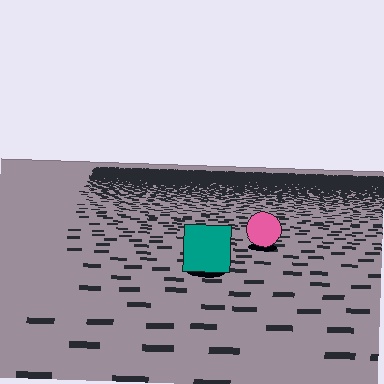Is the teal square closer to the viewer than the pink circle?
Yes. The teal square is closer — you can tell from the texture gradient: the ground texture is coarser near it.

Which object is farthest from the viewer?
The pink circle is farthest from the viewer. It appears smaller and the ground texture around it is denser.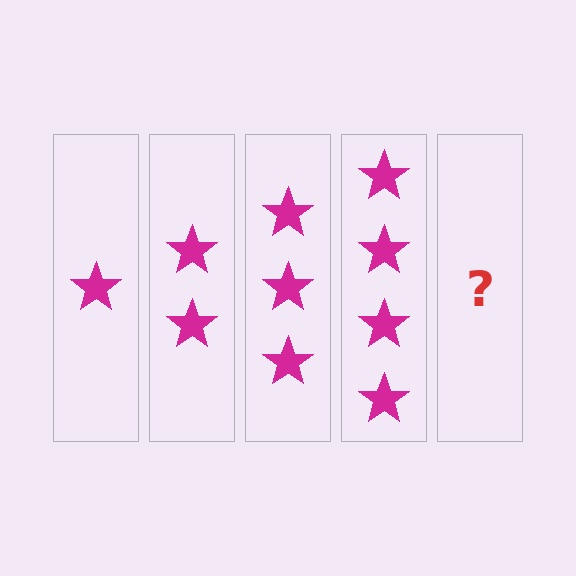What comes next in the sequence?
The next element should be 5 stars.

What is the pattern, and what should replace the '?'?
The pattern is that each step adds one more star. The '?' should be 5 stars.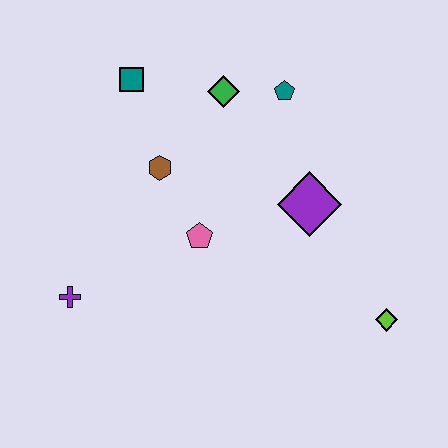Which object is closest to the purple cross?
The pink pentagon is closest to the purple cross.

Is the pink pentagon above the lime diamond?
Yes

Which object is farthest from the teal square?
The lime diamond is farthest from the teal square.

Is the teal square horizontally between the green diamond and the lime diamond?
No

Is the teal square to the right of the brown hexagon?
No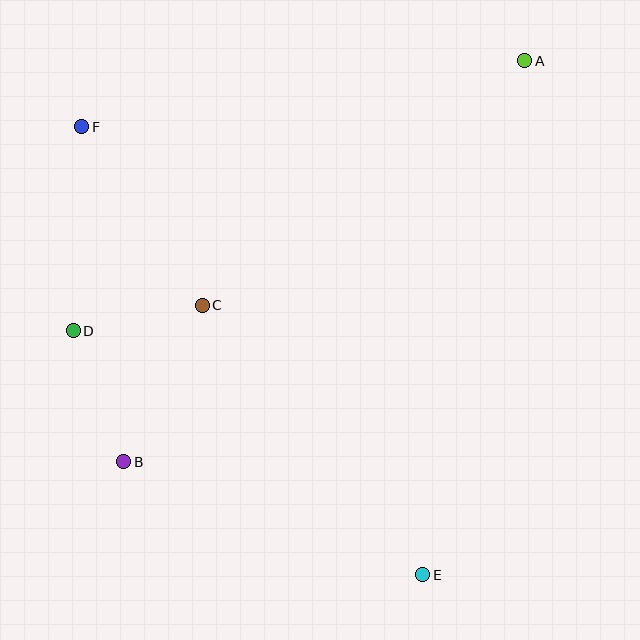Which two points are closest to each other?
Points C and D are closest to each other.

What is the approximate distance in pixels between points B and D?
The distance between B and D is approximately 140 pixels.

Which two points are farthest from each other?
Points A and B are farthest from each other.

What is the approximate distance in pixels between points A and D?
The distance between A and D is approximately 526 pixels.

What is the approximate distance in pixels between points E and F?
The distance between E and F is approximately 563 pixels.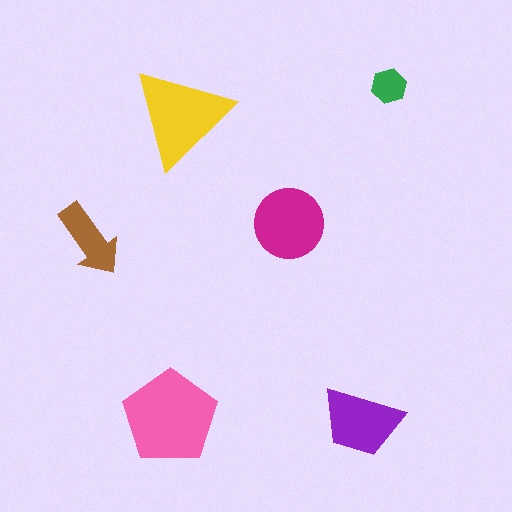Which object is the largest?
The pink pentagon.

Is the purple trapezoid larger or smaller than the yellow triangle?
Smaller.